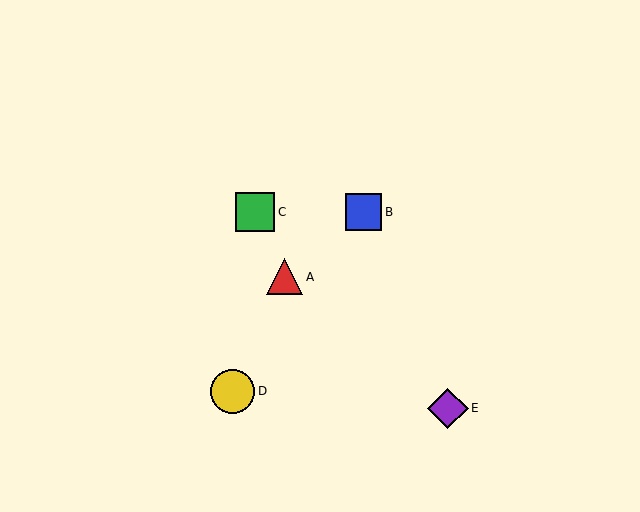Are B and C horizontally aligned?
Yes, both are at y≈212.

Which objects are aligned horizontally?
Objects B, C are aligned horizontally.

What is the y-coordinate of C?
Object C is at y≈212.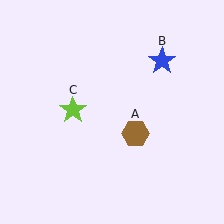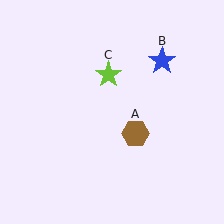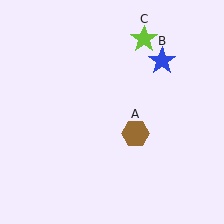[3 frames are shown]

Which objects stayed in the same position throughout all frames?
Brown hexagon (object A) and blue star (object B) remained stationary.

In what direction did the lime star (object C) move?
The lime star (object C) moved up and to the right.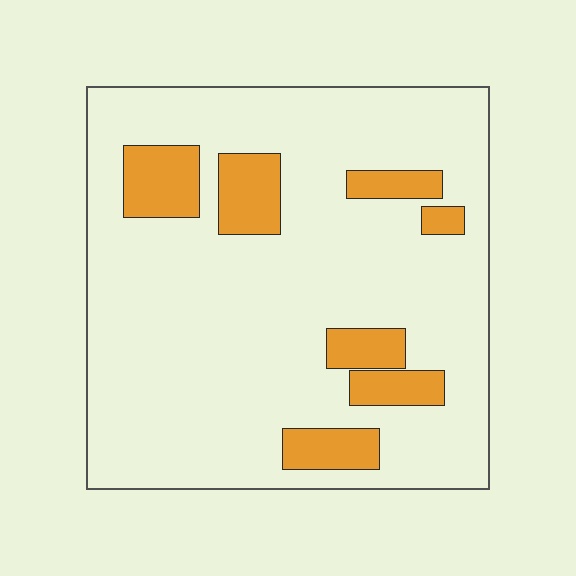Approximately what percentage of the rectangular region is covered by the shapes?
Approximately 15%.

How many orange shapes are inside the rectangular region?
7.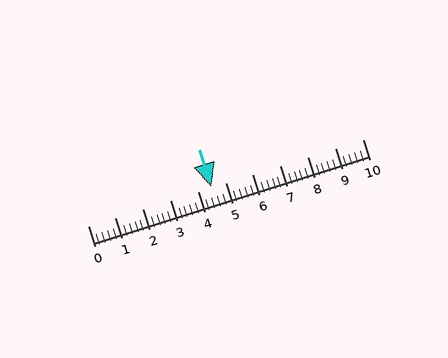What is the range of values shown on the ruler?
The ruler shows values from 0 to 10.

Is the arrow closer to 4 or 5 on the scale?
The arrow is closer to 5.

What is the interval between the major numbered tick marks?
The major tick marks are spaced 1 units apart.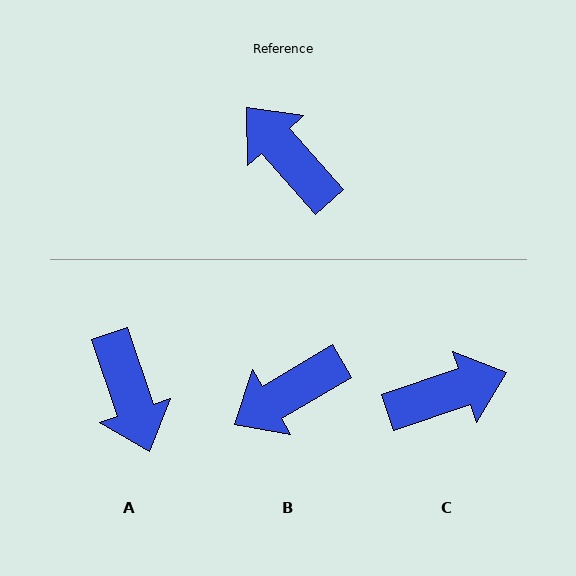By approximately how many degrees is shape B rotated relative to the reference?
Approximately 79 degrees counter-clockwise.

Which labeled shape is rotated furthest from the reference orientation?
A, about 157 degrees away.